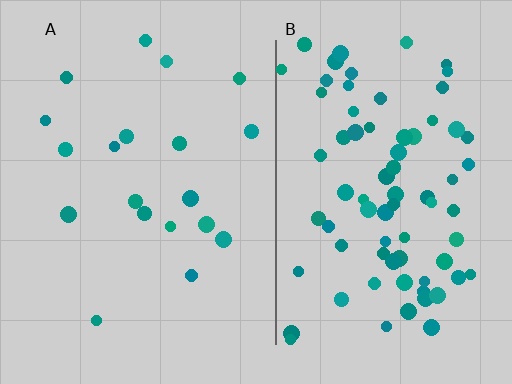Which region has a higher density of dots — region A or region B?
B (the right).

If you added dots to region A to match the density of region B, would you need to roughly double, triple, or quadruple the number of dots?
Approximately quadruple.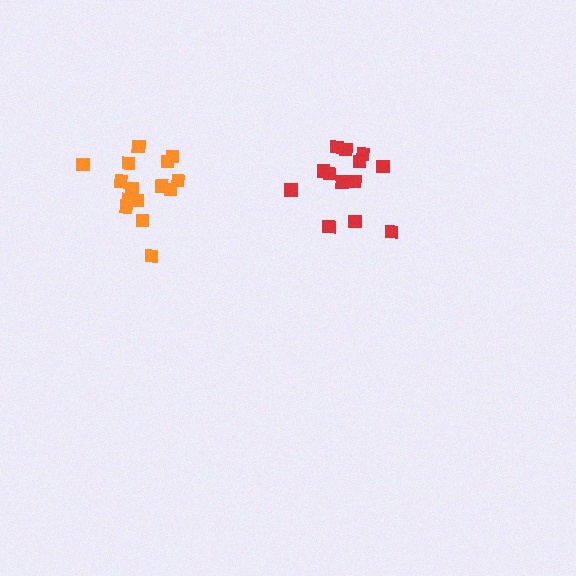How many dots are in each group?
Group 1: 15 dots, Group 2: 13 dots (28 total).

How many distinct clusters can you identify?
There are 2 distinct clusters.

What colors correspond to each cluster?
The clusters are colored: orange, red.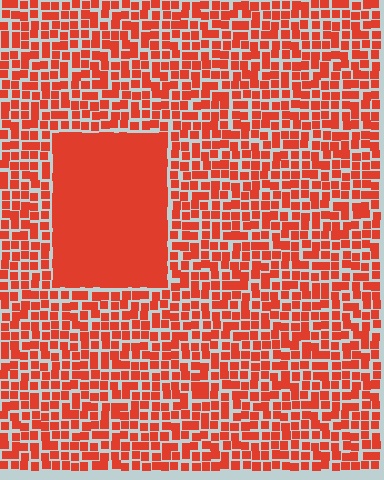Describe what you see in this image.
The image contains small red elements arranged at two different densities. A rectangle-shaped region is visible where the elements are more densely packed than the surrounding area.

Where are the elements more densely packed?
The elements are more densely packed inside the rectangle boundary.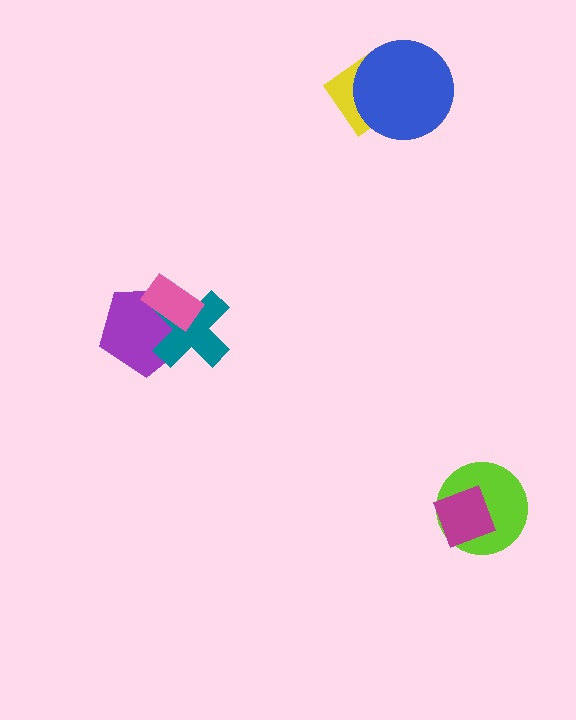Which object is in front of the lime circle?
The magenta diamond is in front of the lime circle.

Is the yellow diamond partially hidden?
Yes, it is partially covered by another shape.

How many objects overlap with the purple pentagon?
2 objects overlap with the purple pentagon.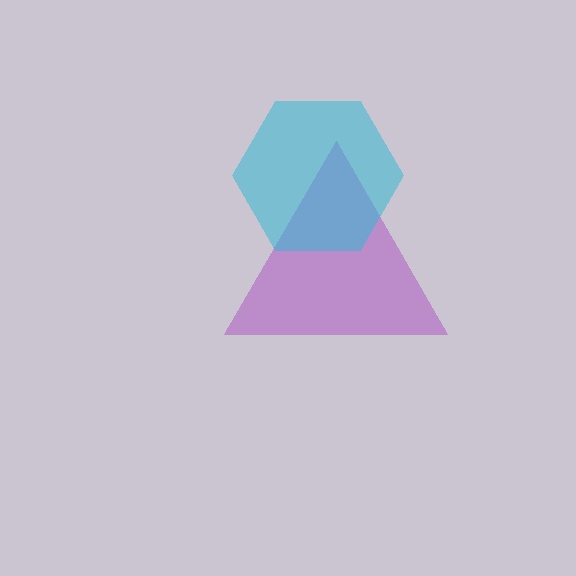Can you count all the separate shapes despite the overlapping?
Yes, there are 2 separate shapes.